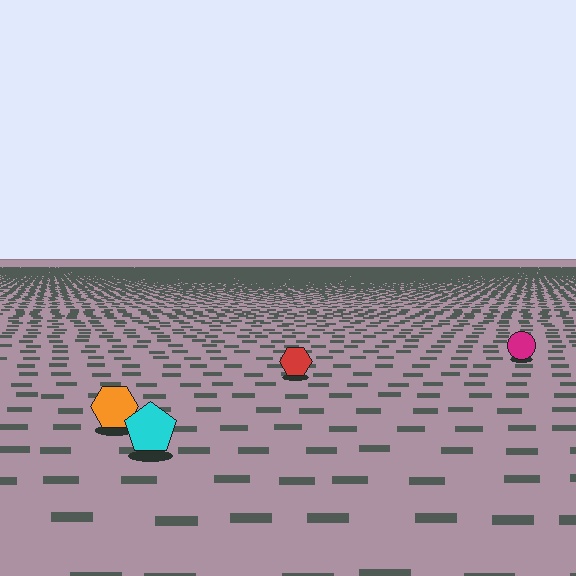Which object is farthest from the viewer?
The magenta circle is farthest from the viewer. It appears smaller and the ground texture around it is denser.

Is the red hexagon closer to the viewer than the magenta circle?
Yes. The red hexagon is closer — you can tell from the texture gradient: the ground texture is coarser near it.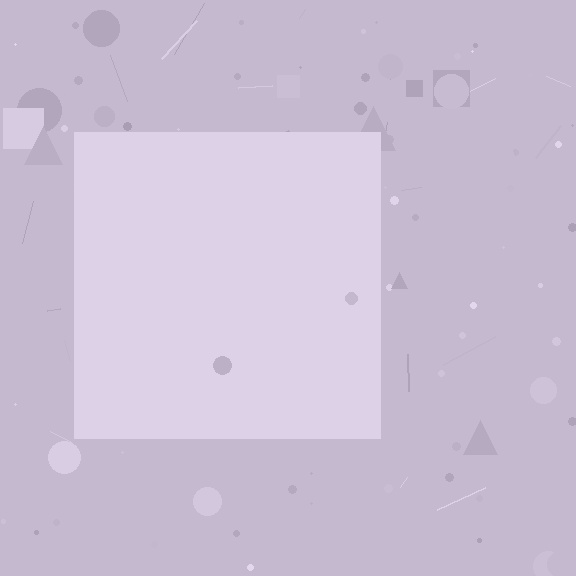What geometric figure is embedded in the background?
A square is embedded in the background.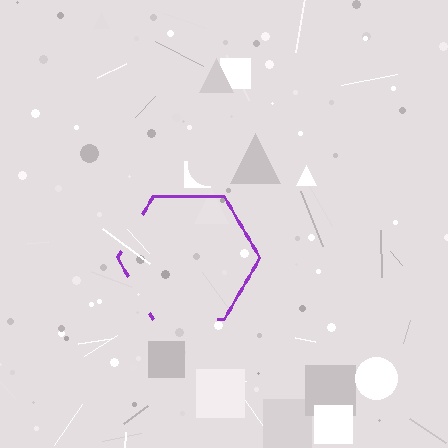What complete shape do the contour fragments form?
The contour fragments form a hexagon.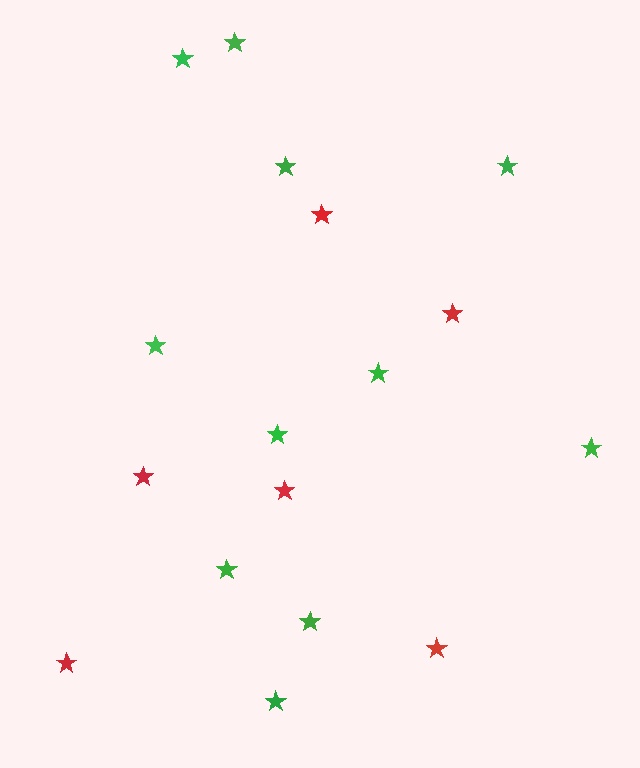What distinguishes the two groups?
There are 2 groups: one group of green stars (11) and one group of red stars (6).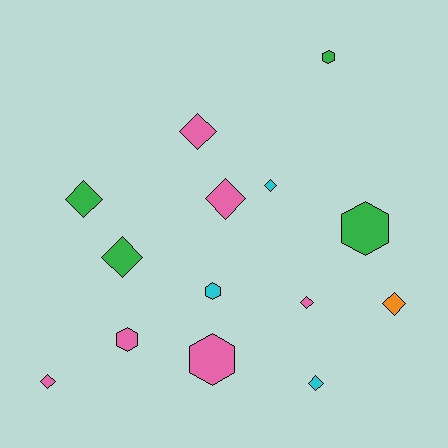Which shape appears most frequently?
Diamond, with 9 objects.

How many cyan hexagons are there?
There is 1 cyan hexagon.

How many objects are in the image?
There are 14 objects.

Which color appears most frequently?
Pink, with 6 objects.